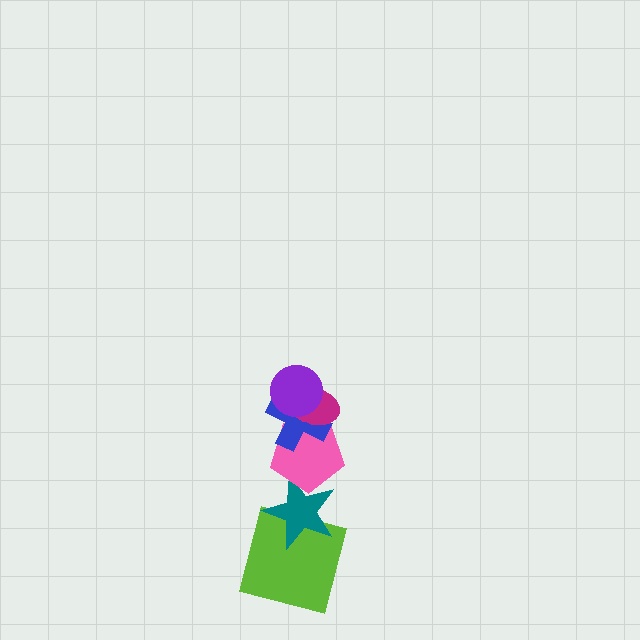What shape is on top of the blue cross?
The magenta ellipse is on top of the blue cross.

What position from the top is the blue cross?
The blue cross is 3rd from the top.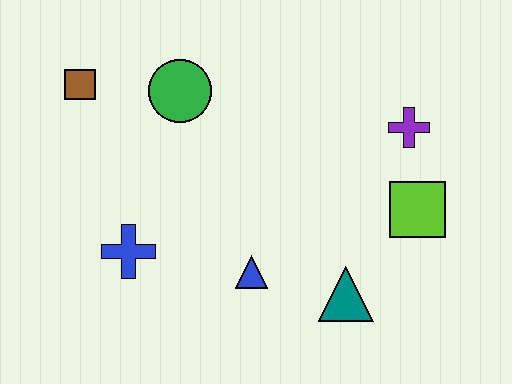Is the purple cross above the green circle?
No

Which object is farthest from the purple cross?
The brown square is farthest from the purple cross.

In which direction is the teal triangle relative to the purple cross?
The teal triangle is below the purple cross.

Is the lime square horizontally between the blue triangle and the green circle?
No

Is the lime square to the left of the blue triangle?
No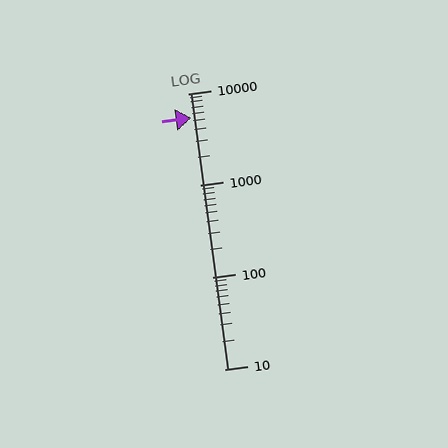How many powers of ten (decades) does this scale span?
The scale spans 3 decades, from 10 to 10000.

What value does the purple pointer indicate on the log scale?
The pointer indicates approximately 5400.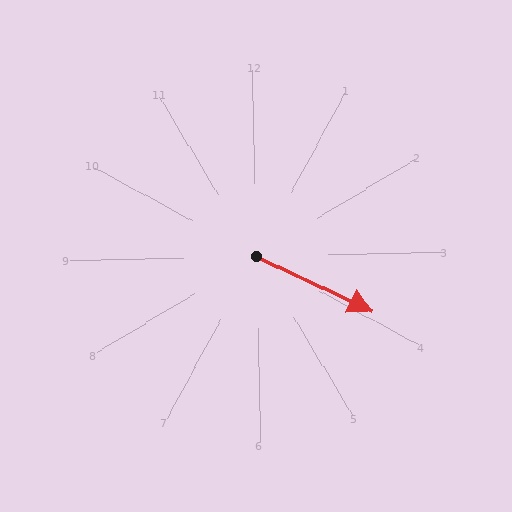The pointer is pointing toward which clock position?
Roughly 4 o'clock.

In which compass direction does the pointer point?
Southeast.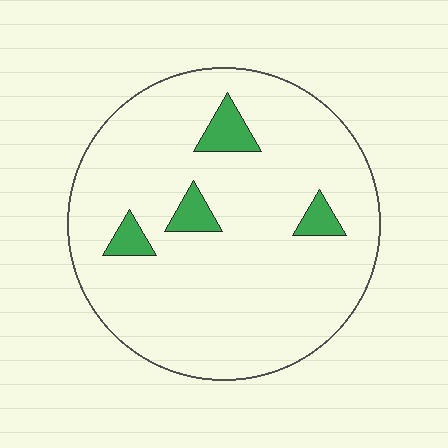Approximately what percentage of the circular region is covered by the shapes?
Approximately 10%.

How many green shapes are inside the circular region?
4.